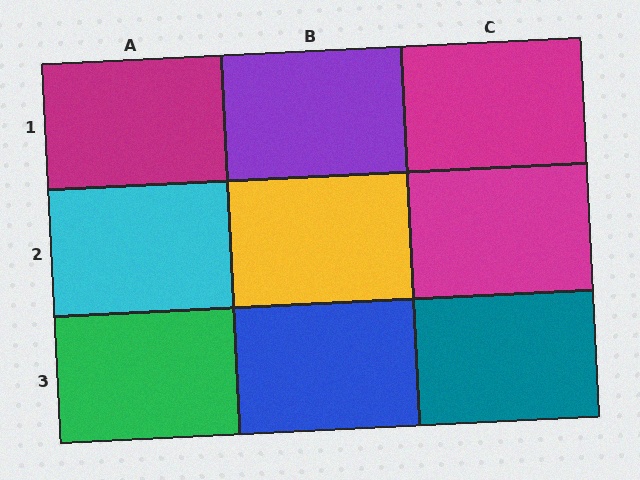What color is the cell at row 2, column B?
Yellow.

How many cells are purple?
1 cell is purple.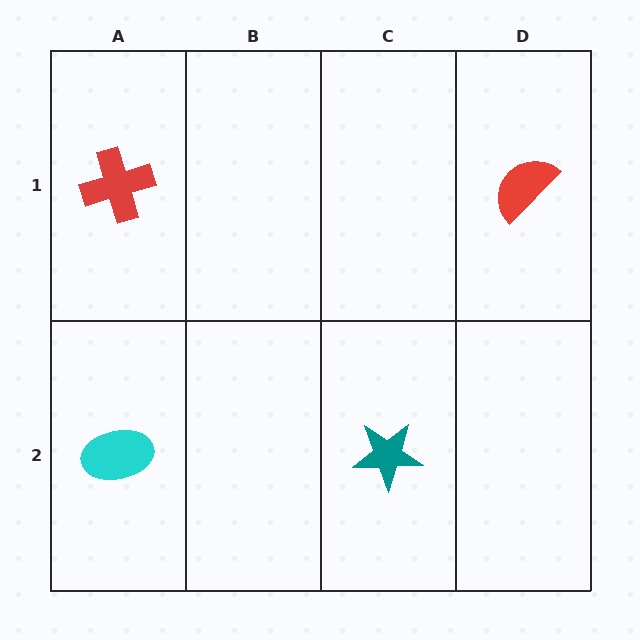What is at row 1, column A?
A red cross.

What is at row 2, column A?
A cyan ellipse.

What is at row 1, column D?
A red semicircle.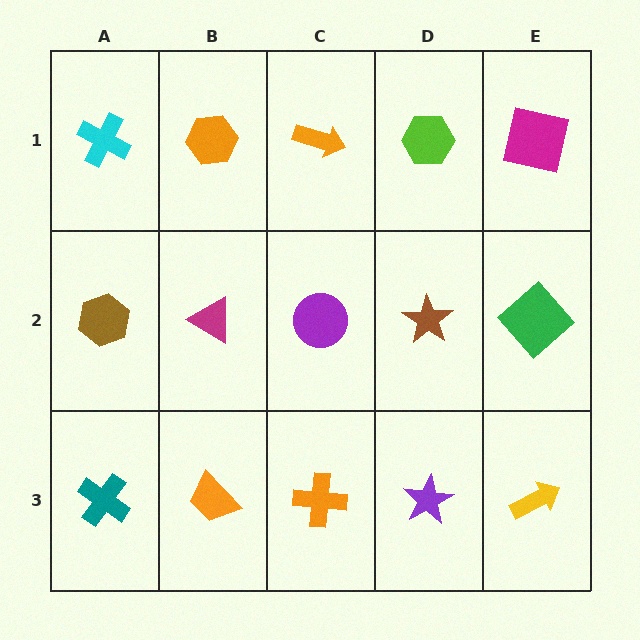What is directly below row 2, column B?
An orange trapezoid.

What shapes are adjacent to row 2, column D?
A lime hexagon (row 1, column D), a purple star (row 3, column D), a purple circle (row 2, column C), a green diamond (row 2, column E).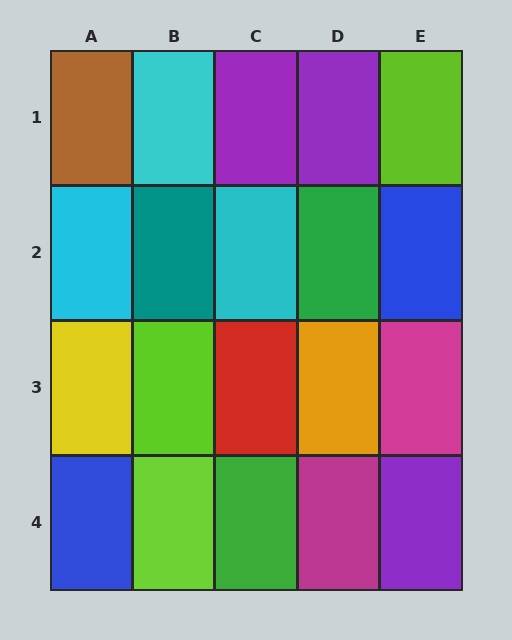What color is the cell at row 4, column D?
Magenta.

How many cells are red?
1 cell is red.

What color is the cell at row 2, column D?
Green.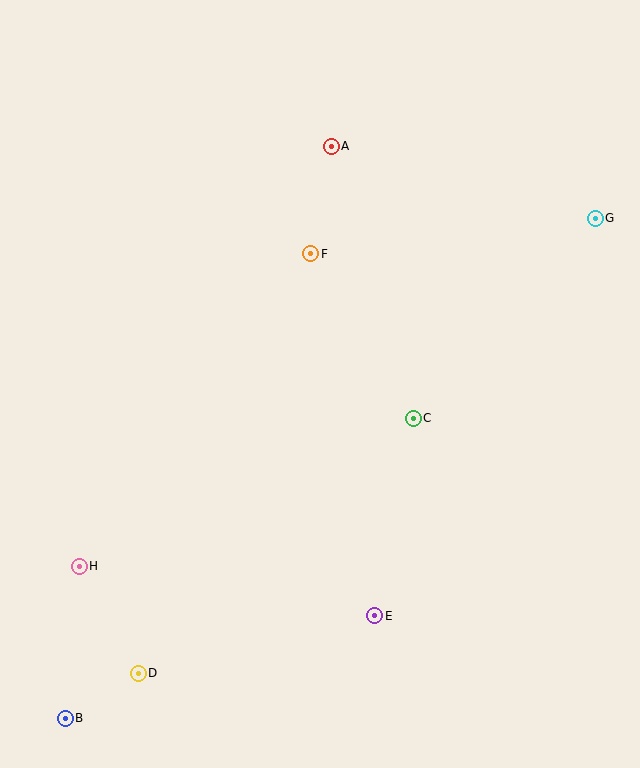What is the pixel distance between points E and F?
The distance between E and F is 368 pixels.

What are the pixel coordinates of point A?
Point A is at (331, 146).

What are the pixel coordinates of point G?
Point G is at (595, 218).